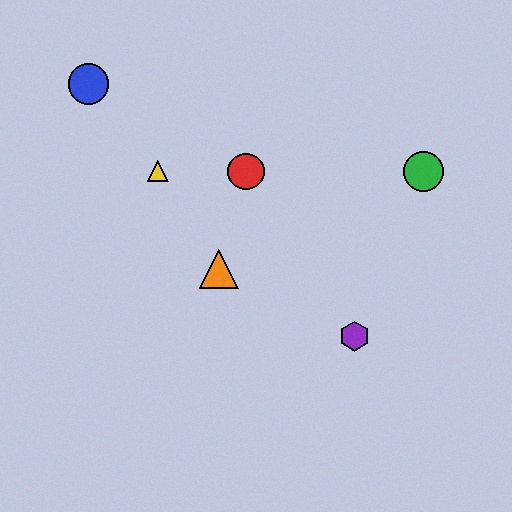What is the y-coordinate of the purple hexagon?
The purple hexagon is at y≈336.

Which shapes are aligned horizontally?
The red circle, the green circle, the yellow triangle are aligned horizontally.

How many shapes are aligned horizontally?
3 shapes (the red circle, the green circle, the yellow triangle) are aligned horizontally.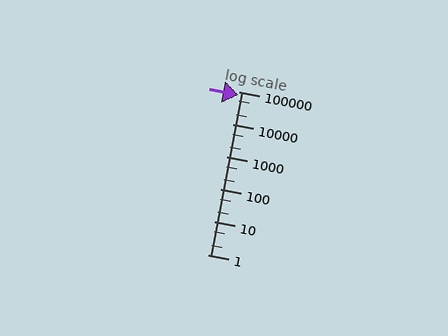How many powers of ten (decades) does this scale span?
The scale spans 5 decades, from 1 to 100000.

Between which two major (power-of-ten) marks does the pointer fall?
The pointer is between 10000 and 100000.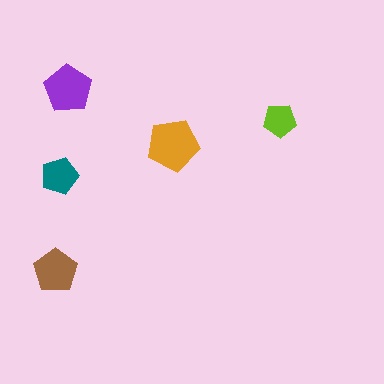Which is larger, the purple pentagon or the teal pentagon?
The purple one.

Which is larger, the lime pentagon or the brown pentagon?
The brown one.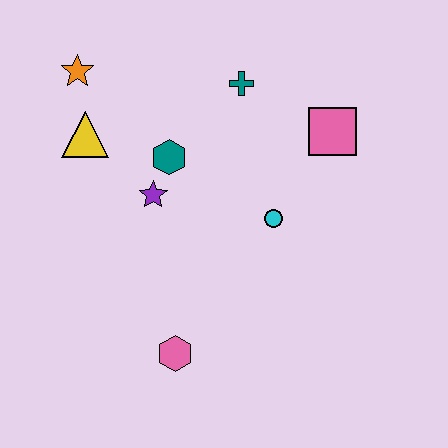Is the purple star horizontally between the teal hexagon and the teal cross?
No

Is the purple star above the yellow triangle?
No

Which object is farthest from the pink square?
The pink hexagon is farthest from the pink square.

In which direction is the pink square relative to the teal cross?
The pink square is to the right of the teal cross.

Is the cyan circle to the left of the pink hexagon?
No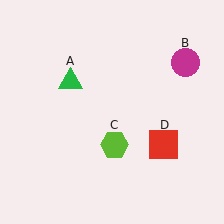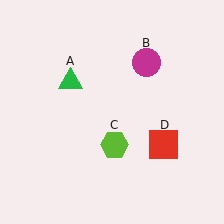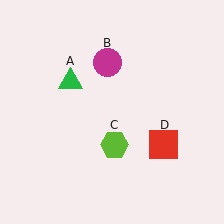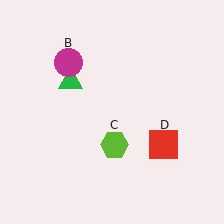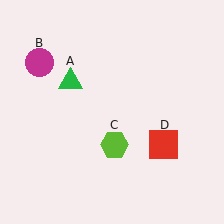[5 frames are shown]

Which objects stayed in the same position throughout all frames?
Green triangle (object A) and lime hexagon (object C) and red square (object D) remained stationary.